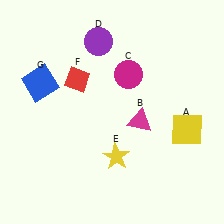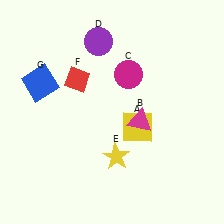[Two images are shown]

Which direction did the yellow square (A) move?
The yellow square (A) moved left.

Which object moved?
The yellow square (A) moved left.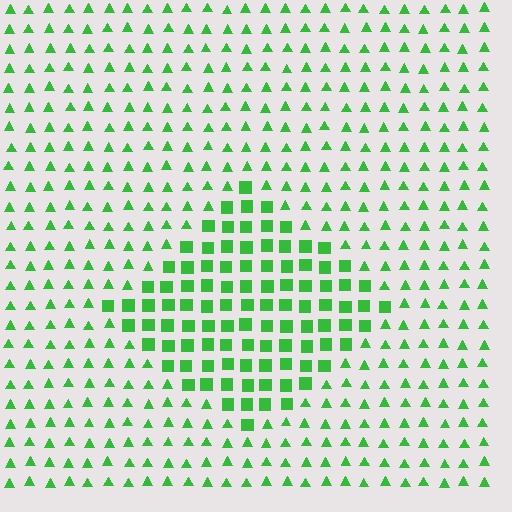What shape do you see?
I see a diamond.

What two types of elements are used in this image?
The image uses squares inside the diamond region and triangles outside it.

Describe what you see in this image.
The image is filled with small green elements arranged in a uniform grid. A diamond-shaped region contains squares, while the surrounding area contains triangles. The boundary is defined purely by the change in element shape.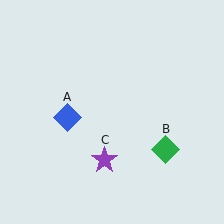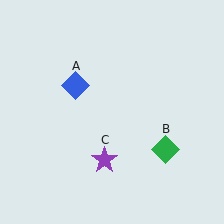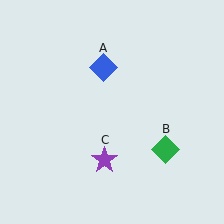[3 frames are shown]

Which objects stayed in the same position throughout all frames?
Green diamond (object B) and purple star (object C) remained stationary.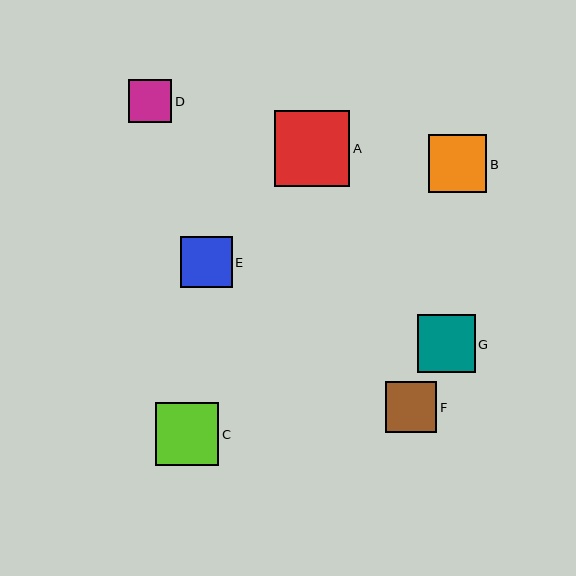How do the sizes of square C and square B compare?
Square C and square B are approximately the same size.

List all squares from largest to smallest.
From largest to smallest: A, C, B, G, E, F, D.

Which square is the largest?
Square A is the largest with a size of approximately 75 pixels.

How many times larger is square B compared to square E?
Square B is approximately 1.1 times the size of square E.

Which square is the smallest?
Square D is the smallest with a size of approximately 43 pixels.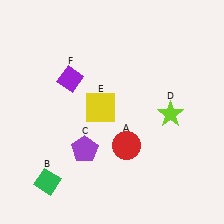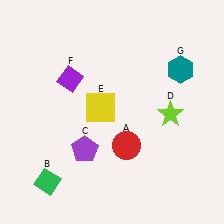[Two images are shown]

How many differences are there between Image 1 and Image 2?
There is 1 difference between the two images.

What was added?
A teal hexagon (G) was added in Image 2.